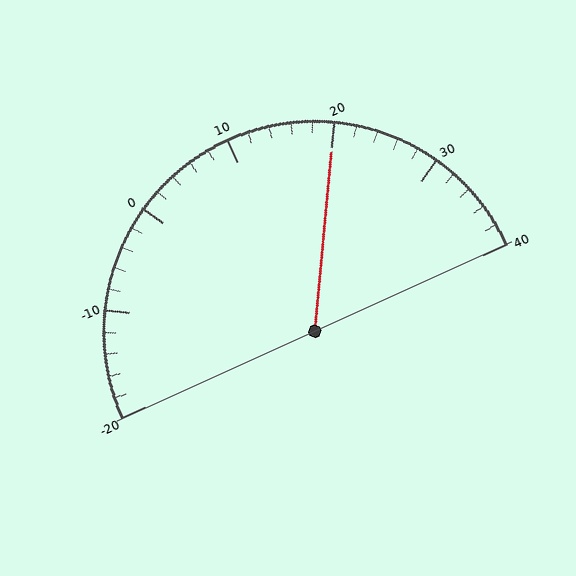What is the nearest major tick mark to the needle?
The nearest major tick mark is 20.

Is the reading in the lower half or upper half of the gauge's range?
The reading is in the upper half of the range (-20 to 40).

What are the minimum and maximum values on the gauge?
The gauge ranges from -20 to 40.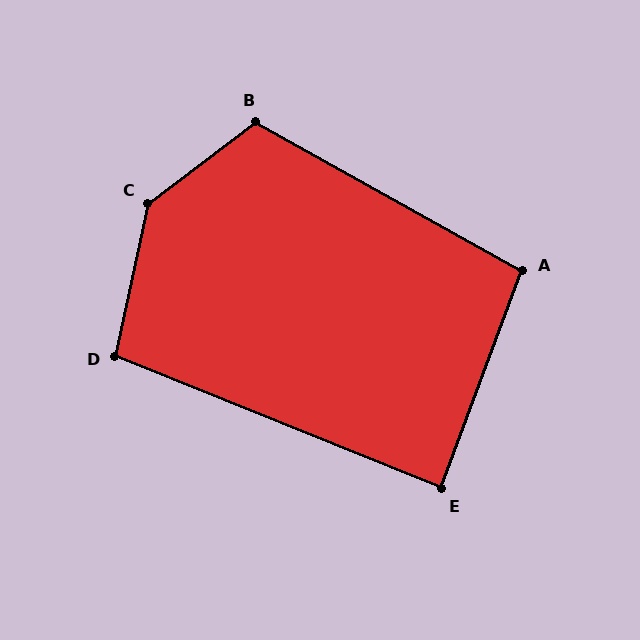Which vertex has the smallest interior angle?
E, at approximately 88 degrees.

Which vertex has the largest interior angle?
C, at approximately 139 degrees.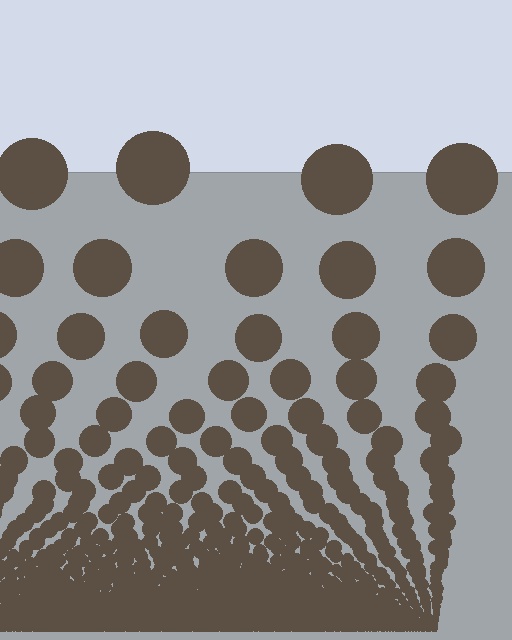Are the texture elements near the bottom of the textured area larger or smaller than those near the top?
Smaller. The gradient is inverted — elements near the bottom are smaller and denser.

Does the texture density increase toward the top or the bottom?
Density increases toward the bottom.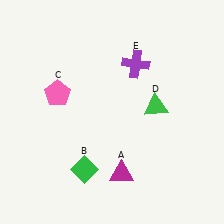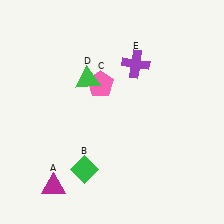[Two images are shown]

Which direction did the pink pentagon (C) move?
The pink pentagon (C) moved right.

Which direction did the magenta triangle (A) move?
The magenta triangle (A) moved left.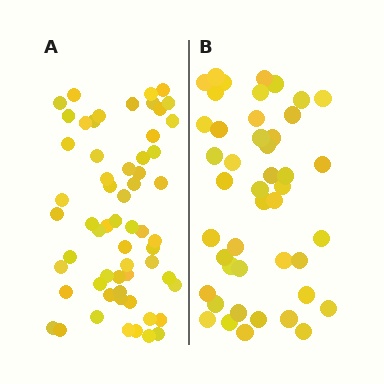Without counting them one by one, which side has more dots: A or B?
Region A (the left region) has more dots.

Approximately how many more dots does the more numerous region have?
Region A has approximately 15 more dots than region B.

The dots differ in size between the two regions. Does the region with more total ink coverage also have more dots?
No. Region B has more total ink coverage because its dots are larger, but region A actually contains more individual dots. Total area can be misleading — the number of items is what matters here.